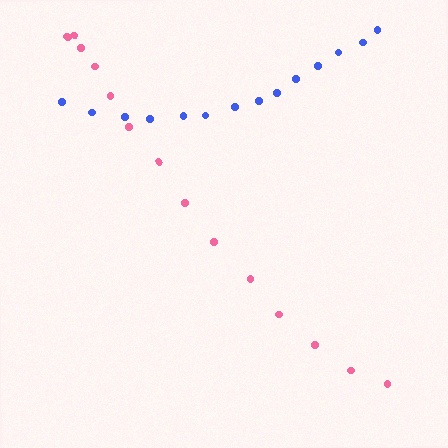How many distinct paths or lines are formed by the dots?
There are 2 distinct paths.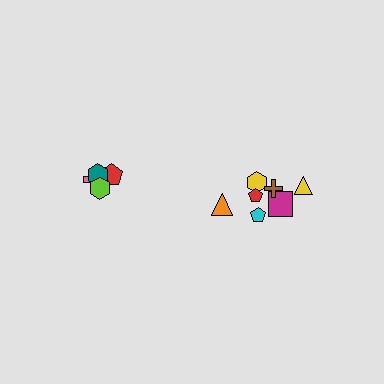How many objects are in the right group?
There are 7 objects.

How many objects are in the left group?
There are 4 objects.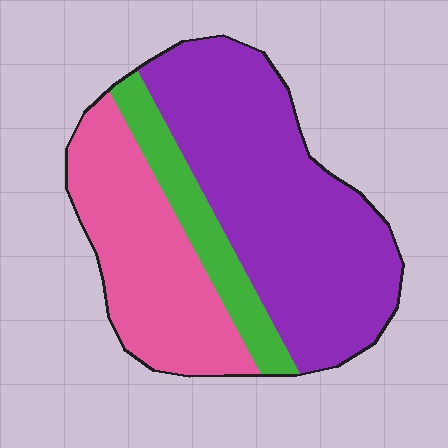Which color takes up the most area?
Purple, at roughly 55%.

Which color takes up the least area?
Green, at roughly 15%.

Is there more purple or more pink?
Purple.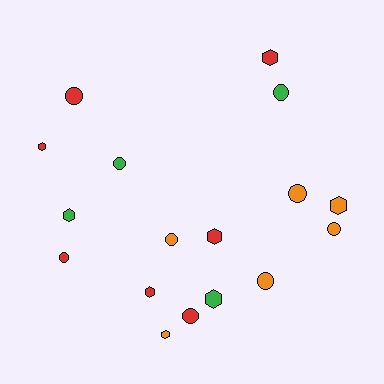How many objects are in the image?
There are 17 objects.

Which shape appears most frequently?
Circle, with 9 objects.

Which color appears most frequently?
Red, with 7 objects.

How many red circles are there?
There are 3 red circles.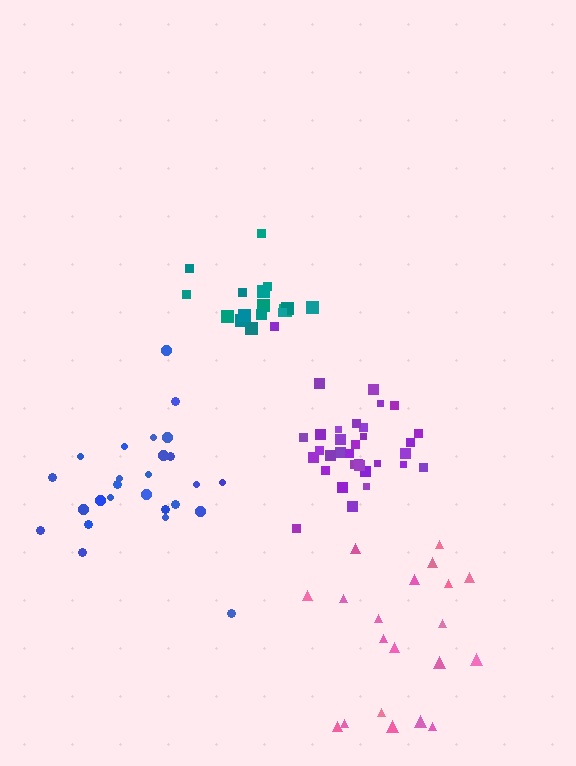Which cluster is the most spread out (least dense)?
Pink.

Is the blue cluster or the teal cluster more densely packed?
Teal.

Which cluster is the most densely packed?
Teal.